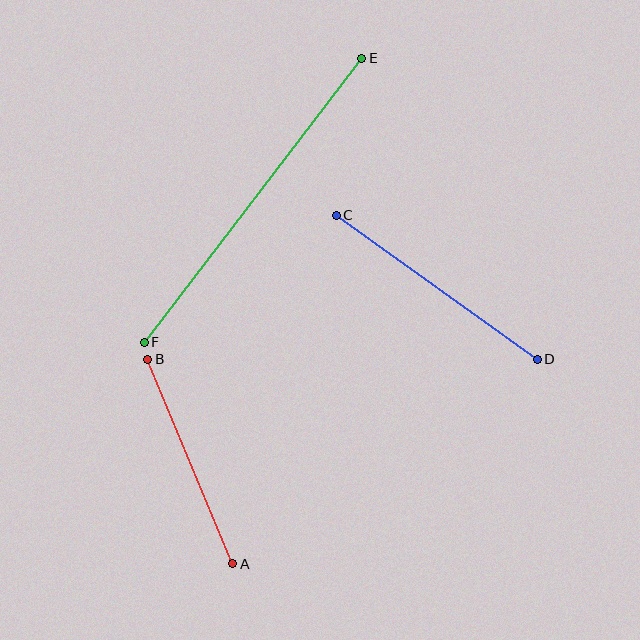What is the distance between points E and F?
The distance is approximately 357 pixels.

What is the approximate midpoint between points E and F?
The midpoint is at approximately (253, 200) pixels.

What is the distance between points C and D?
The distance is approximately 247 pixels.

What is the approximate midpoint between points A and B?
The midpoint is at approximately (190, 461) pixels.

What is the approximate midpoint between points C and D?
The midpoint is at approximately (437, 287) pixels.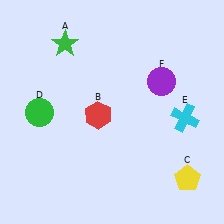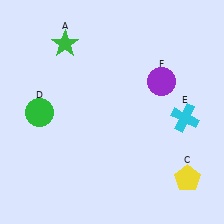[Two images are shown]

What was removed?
The red hexagon (B) was removed in Image 2.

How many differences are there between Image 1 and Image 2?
There is 1 difference between the two images.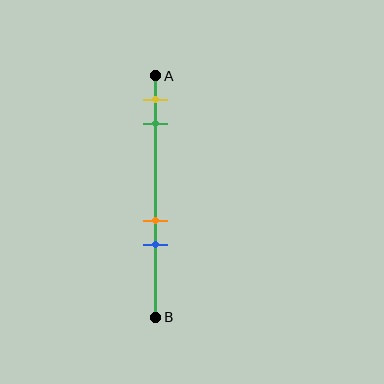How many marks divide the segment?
There are 4 marks dividing the segment.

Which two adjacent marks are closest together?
The orange and blue marks are the closest adjacent pair.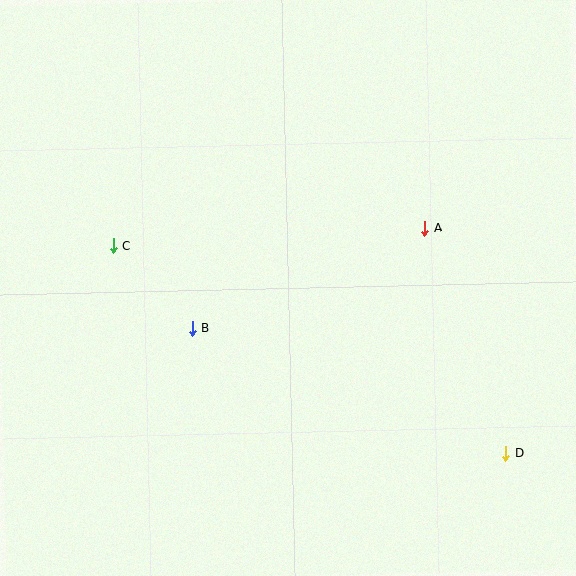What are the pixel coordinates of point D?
Point D is at (506, 454).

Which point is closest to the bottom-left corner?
Point B is closest to the bottom-left corner.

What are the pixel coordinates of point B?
Point B is at (192, 328).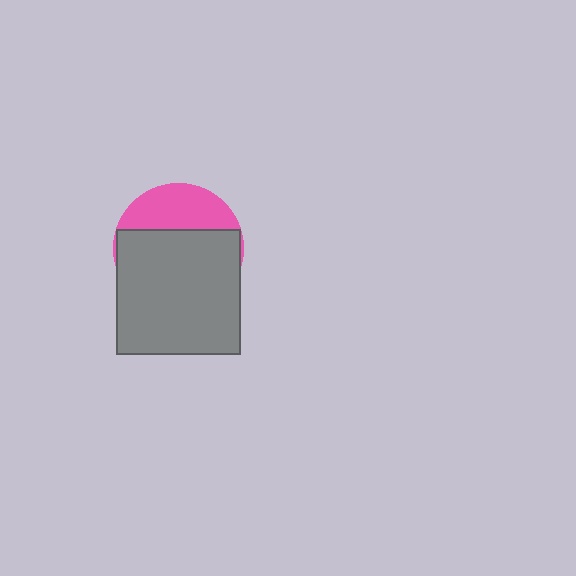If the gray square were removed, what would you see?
You would see the complete pink circle.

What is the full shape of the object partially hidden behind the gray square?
The partially hidden object is a pink circle.